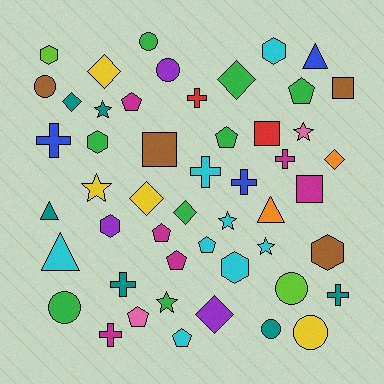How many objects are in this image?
There are 50 objects.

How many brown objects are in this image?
There are 4 brown objects.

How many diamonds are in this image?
There are 7 diamonds.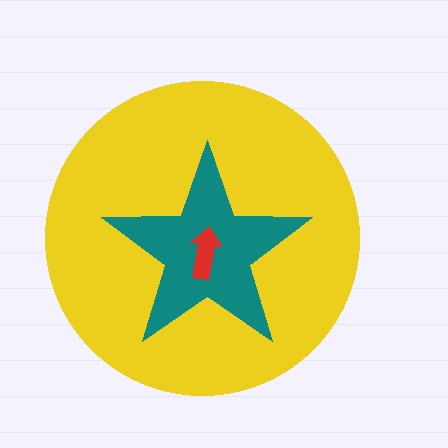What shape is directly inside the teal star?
The red arrow.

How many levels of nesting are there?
3.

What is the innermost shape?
The red arrow.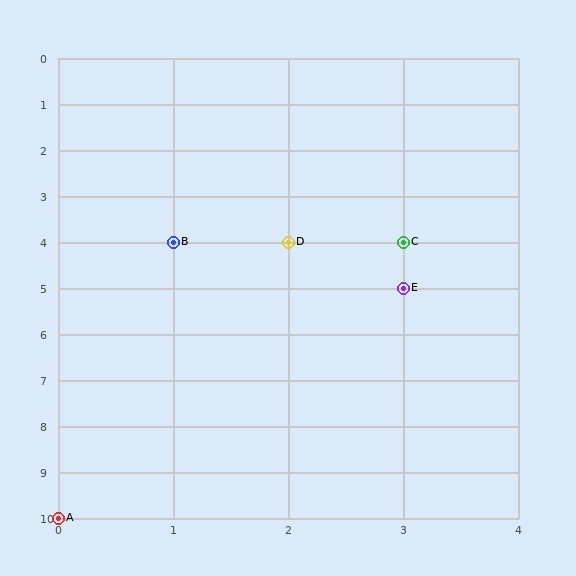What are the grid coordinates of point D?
Point D is at grid coordinates (2, 4).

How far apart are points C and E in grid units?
Points C and E are 1 row apart.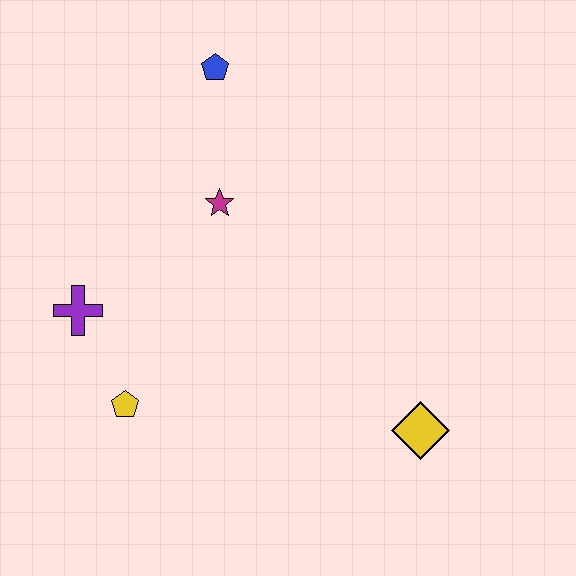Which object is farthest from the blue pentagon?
The yellow diamond is farthest from the blue pentagon.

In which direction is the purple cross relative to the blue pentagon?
The purple cross is below the blue pentagon.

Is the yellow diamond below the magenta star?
Yes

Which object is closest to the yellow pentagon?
The purple cross is closest to the yellow pentagon.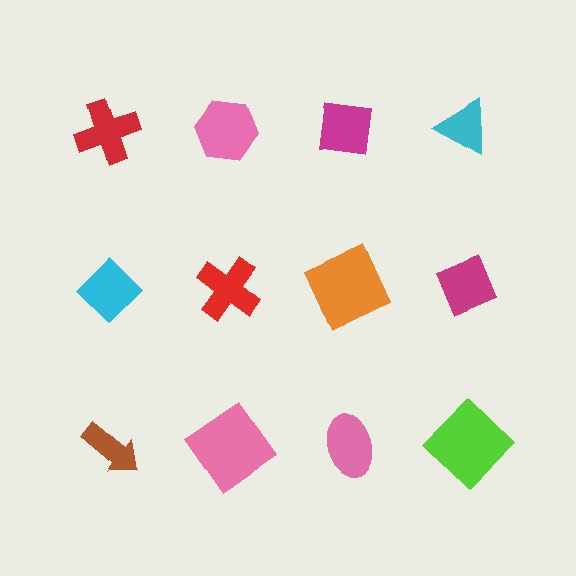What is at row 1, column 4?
A cyan triangle.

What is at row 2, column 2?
A red cross.